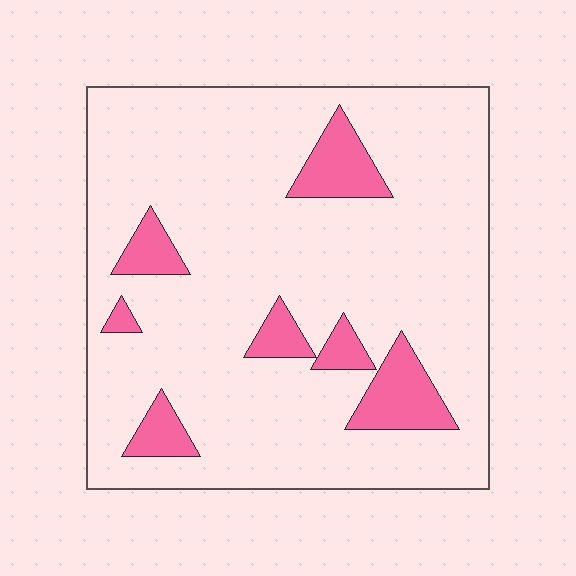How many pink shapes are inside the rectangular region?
7.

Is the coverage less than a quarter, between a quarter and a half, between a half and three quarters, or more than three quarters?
Less than a quarter.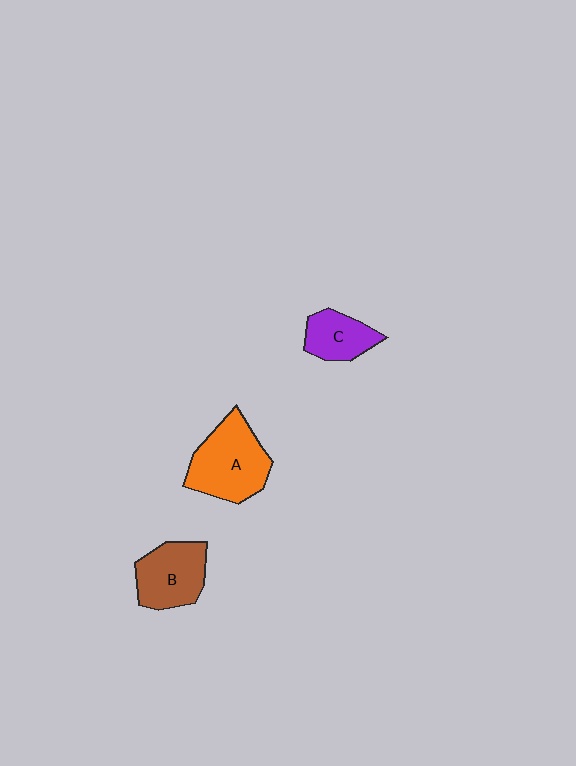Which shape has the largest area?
Shape A (orange).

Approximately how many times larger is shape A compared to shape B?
Approximately 1.3 times.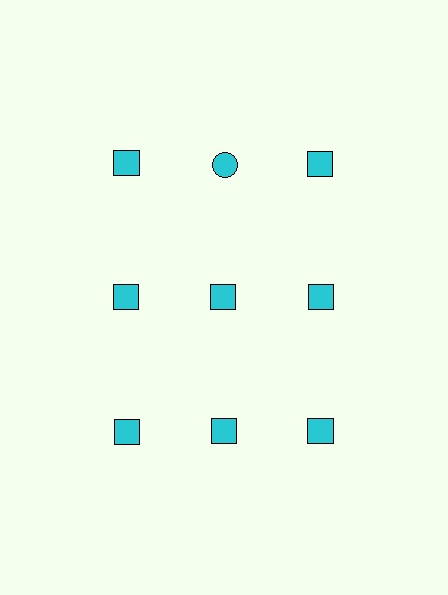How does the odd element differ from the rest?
It has a different shape: circle instead of square.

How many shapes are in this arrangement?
There are 9 shapes arranged in a grid pattern.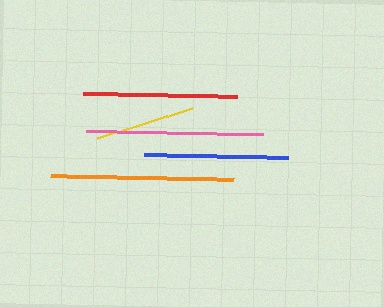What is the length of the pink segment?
The pink segment is approximately 177 pixels long.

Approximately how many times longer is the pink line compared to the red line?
The pink line is approximately 1.2 times the length of the red line.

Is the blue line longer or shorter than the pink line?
The pink line is longer than the blue line.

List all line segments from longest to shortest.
From longest to shortest: orange, pink, red, blue, yellow.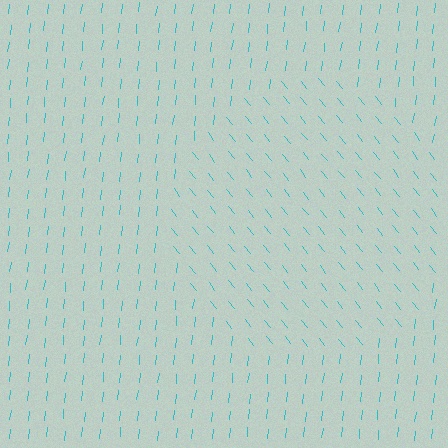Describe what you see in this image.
The image is filled with small cyan line segments. A circle region in the image has lines oriented differently from the surrounding lines, creating a visible texture boundary.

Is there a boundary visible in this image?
Yes, there is a texture boundary formed by a change in line orientation.